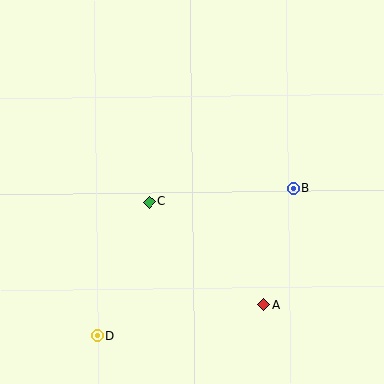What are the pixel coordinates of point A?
Point A is at (264, 305).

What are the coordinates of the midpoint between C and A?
The midpoint between C and A is at (207, 254).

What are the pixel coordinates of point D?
Point D is at (97, 336).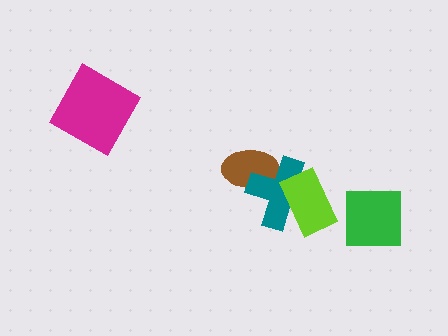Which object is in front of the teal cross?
The lime rectangle is in front of the teal cross.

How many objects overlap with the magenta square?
0 objects overlap with the magenta square.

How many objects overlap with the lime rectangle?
1 object overlaps with the lime rectangle.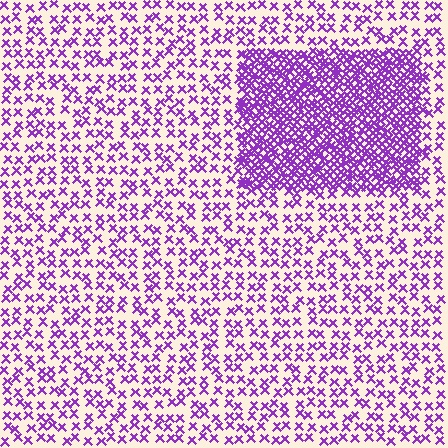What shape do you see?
I see a rectangle.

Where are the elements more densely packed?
The elements are more densely packed inside the rectangle boundary.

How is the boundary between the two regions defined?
The boundary is defined by a change in element density (approximately 2.8x ratio). All elements are the same color, size, and shape.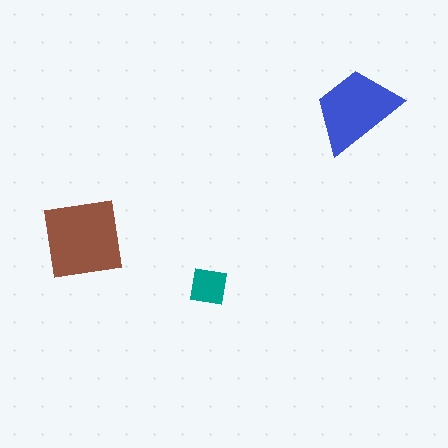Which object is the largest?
The brown square.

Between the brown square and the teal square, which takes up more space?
The brown square.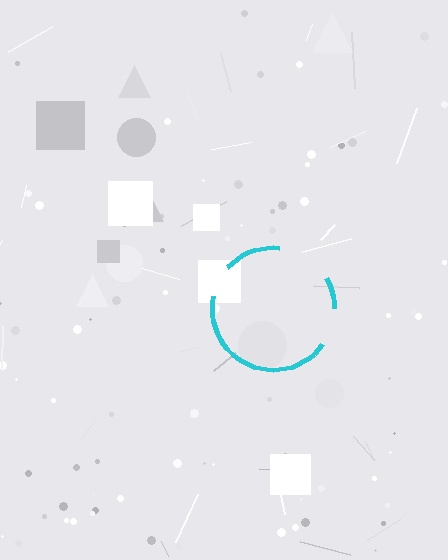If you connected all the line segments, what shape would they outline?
They would outline a circle.